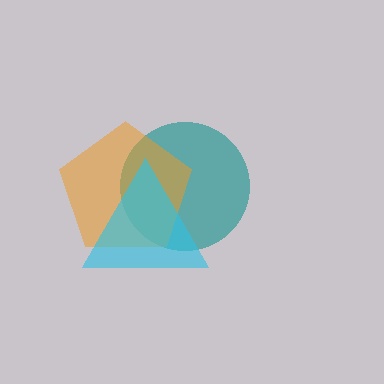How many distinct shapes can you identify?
There are 3 distinct shapes: a teal circle, an orange pentagon, a cyan triangle.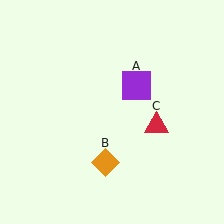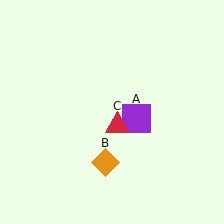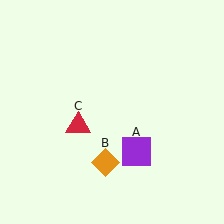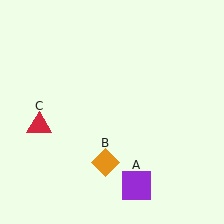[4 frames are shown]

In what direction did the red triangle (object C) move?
The red triangle (object C) moved left.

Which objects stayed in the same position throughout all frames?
Orange diamond (object B) remained stationary.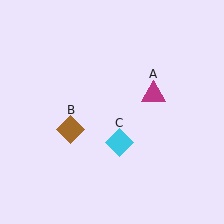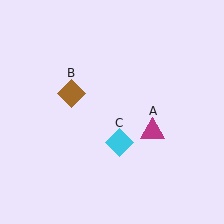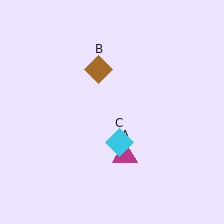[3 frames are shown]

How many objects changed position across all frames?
2 objects changed position: magenta triangle (object A), brown diamond (object B).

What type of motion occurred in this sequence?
The magenta triangle (object A), brown diamond (object B) rotated clockwise around the center of the scene.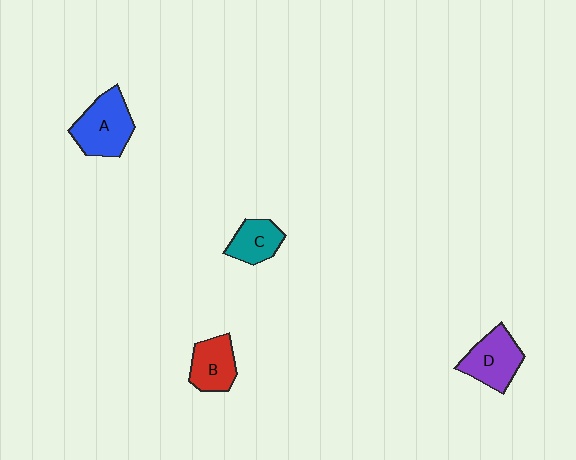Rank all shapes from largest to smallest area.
From largest to smallest: A (blue), D (purple), B (red), C (teal).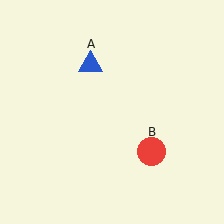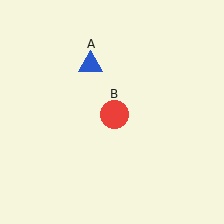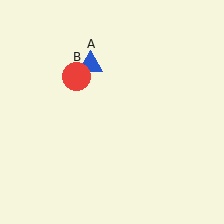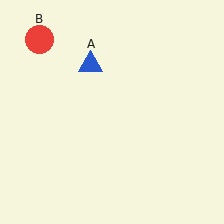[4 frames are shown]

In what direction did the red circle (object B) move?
The red circle (object B) moved up and to the left.